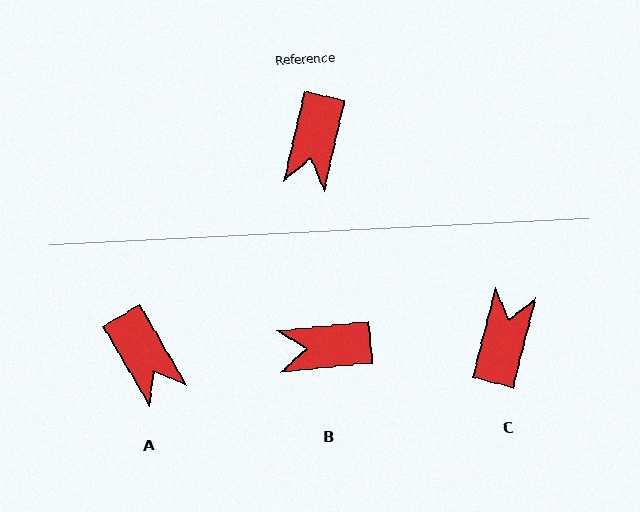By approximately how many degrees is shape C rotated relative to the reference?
Approximately 178 degrees counter-clockwise.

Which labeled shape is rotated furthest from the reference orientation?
C, about 178 degrees away.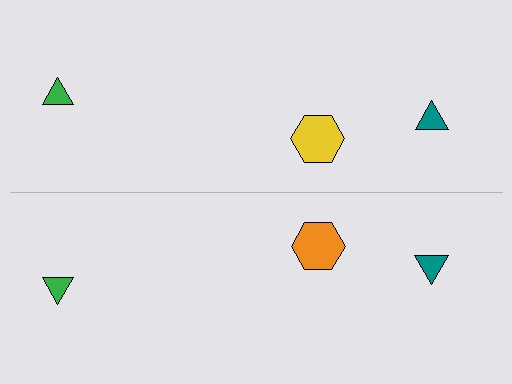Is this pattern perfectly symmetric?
No, the pattern is not perfectly symmetric. The orange hexagon on the bottom side breaks the symmetry — its mirror counterpart is yellow.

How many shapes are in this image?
There are 6 shapes in this image.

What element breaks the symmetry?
The orange hexagon on the bottom side breaks the symmetry — its mirror counterpart is yellow.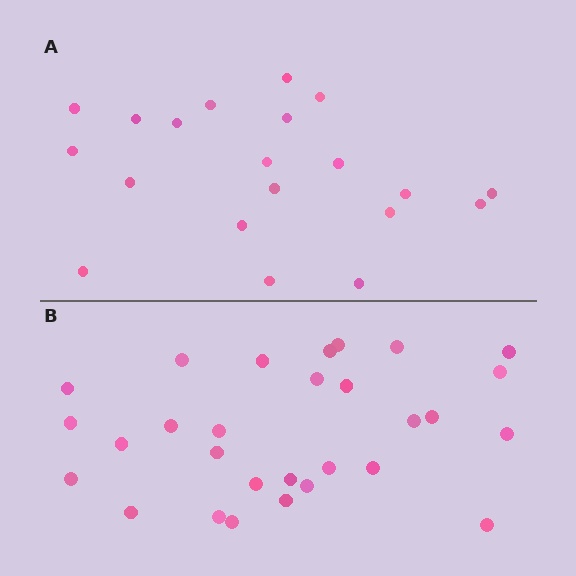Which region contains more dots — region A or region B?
Region B (the bottom region) has more dots.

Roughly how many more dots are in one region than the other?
Region B has roughly 8 or so more dots than region A.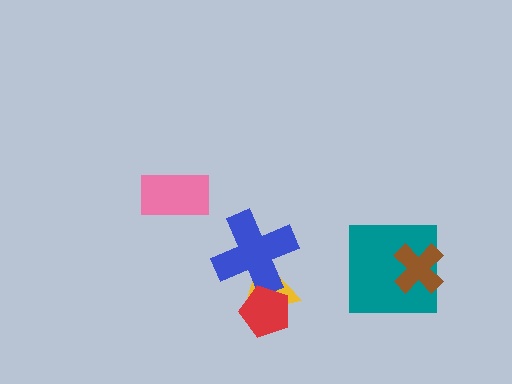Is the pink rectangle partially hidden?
No, no other shape covers it.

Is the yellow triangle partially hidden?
Yes, it is partially covered by another shape.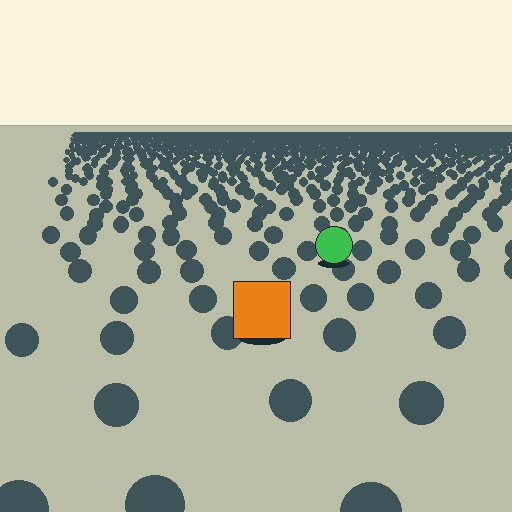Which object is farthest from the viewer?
The green circle is farthest from the viewer. It appears smaller and the ground texture around it is denser.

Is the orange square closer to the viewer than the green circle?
Yes. The orange square is closer — you can tell from the texture gradient: the ground texture is coarser near it.